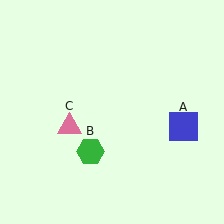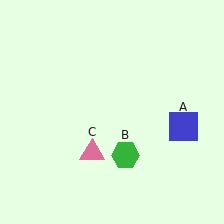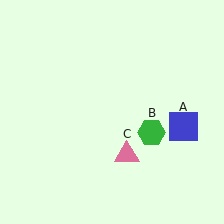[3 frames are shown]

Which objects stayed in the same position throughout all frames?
Blue square (object A) remained stationary.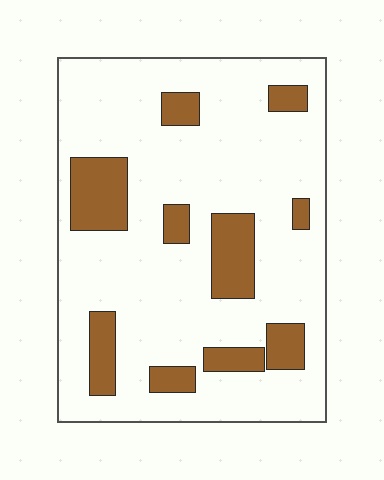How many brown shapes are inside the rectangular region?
10.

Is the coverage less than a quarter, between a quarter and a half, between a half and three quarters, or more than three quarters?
Less than a quarter.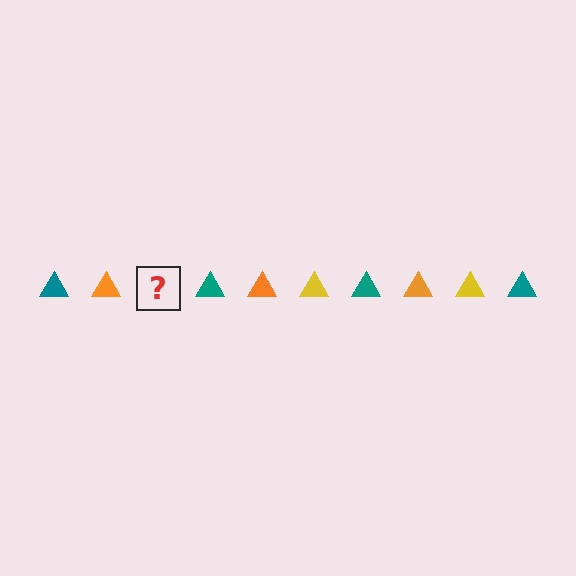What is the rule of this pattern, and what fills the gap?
The rule is that the pattern cycles through teal, orange, yellow triangles. The gap should be filled with a yellow triangle.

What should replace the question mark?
The question mark should be replaced with a yellow triangle.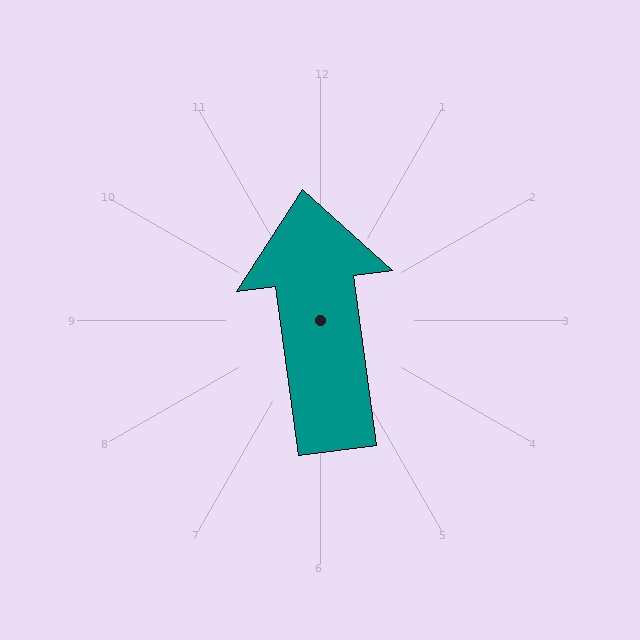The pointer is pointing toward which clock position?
Roughly 12 o'clock.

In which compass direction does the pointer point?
North.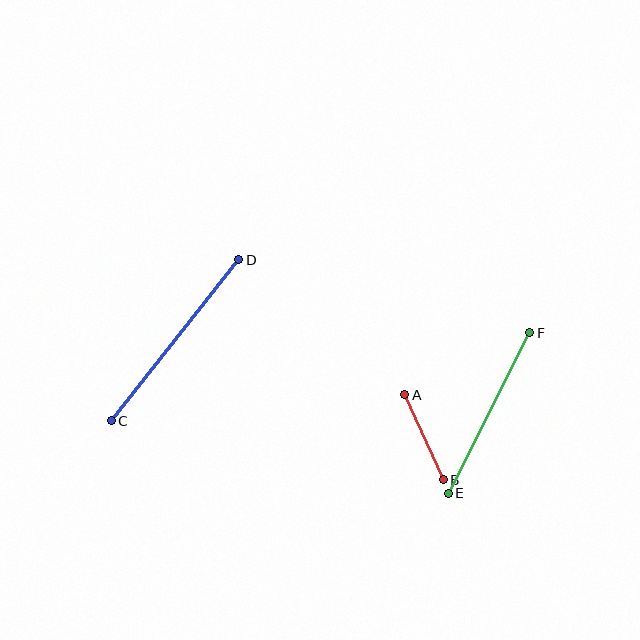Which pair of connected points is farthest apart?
Points C and D are farthest apart.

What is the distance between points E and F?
The distance is approximately 180 pixels.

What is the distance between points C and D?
The distance is approximately 206 pixels.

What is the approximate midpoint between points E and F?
The midpoint is at approximately (489, 413) pixels.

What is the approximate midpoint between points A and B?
The midpoint is at approximately (424, 437) pixels.